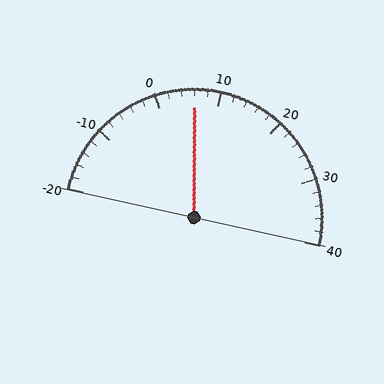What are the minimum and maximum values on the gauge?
The gauge ranges from -20 to 40.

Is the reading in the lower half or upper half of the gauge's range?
The reading is in the lower half of the range (-20 to 40).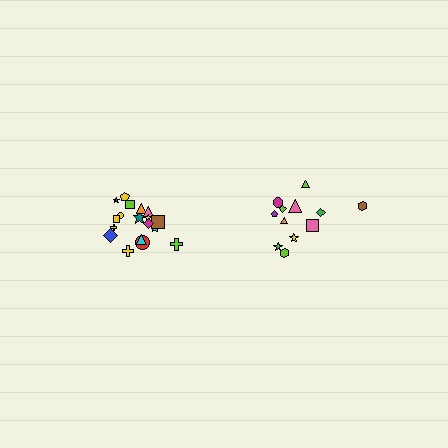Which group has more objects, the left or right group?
The left group.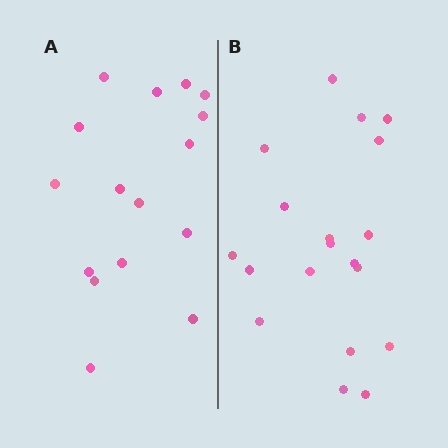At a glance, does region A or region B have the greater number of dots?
Region B (the right region) has more dots.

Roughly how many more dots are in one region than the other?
Region B has just a few more — roughly 2 or 3 more dots than region A.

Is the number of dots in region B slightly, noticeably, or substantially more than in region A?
Region B has only slightly more — the two regions are fairly close. The ratio is roughly 1.2 to 1.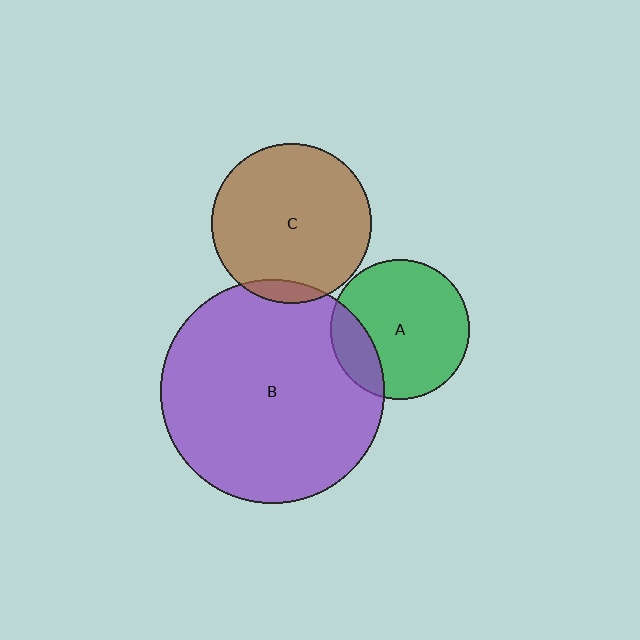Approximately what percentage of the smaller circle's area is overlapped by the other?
Approximately 5%.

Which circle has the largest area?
Circle B (purple).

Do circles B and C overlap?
Yes.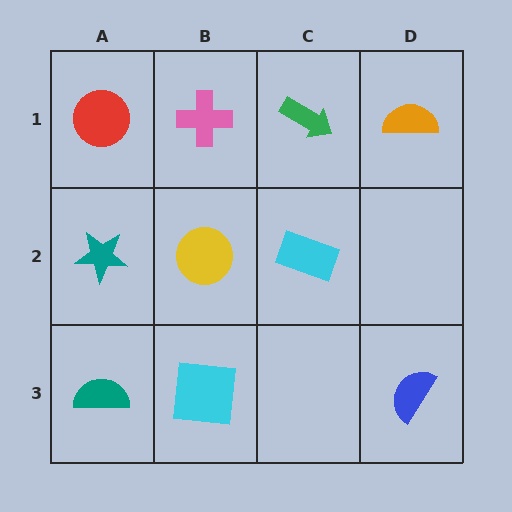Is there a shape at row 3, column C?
No, that cell is empty.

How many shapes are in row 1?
4 shapes.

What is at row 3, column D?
A blue semicircle.